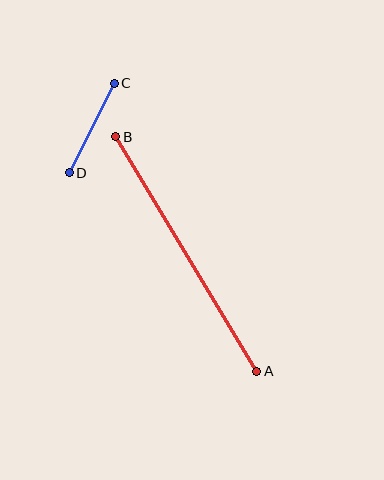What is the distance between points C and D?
The distance is approximately 100 pixels.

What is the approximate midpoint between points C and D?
The midpoint is at approximately (92, 128) pixels.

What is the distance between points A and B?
The distance is approximately 274 pixels.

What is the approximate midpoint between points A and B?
The midpoint is at approximately (186, 254) pixels.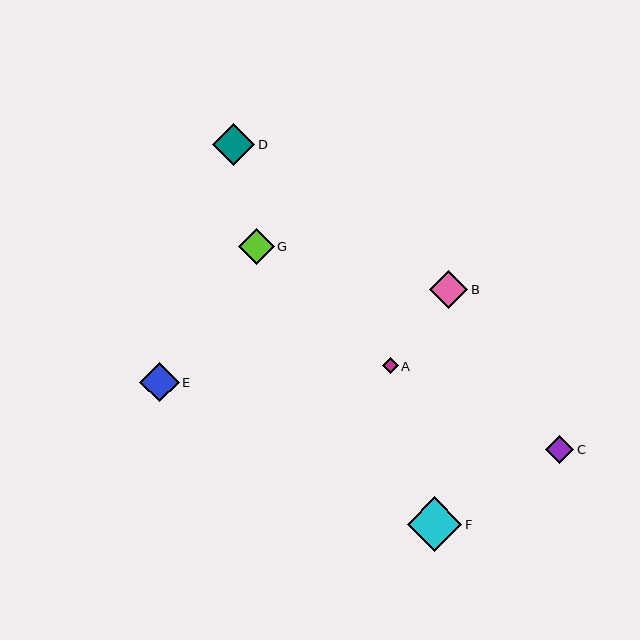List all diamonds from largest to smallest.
From largest to smallest: F, D, E, B, G, C, A.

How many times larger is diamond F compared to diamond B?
Diamond F is approximately 1.4 times the size of diamond B.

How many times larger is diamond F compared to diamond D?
Diamond F is approximately 1.3 times the size of diamond D.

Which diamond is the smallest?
Diamond A is the smallest with a size of approximately 16 pixels.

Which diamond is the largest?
Diamond F is the largest with a size of approximately 54 pixels.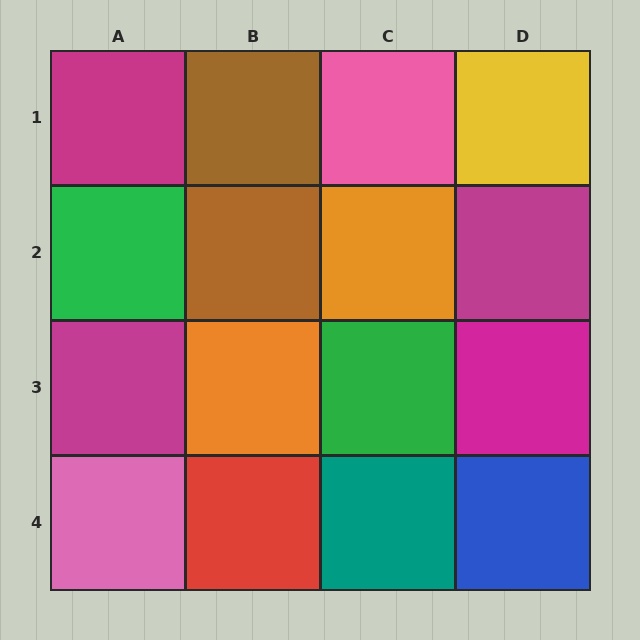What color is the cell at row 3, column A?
Magenta.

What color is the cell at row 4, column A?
Pink.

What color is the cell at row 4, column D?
Blue.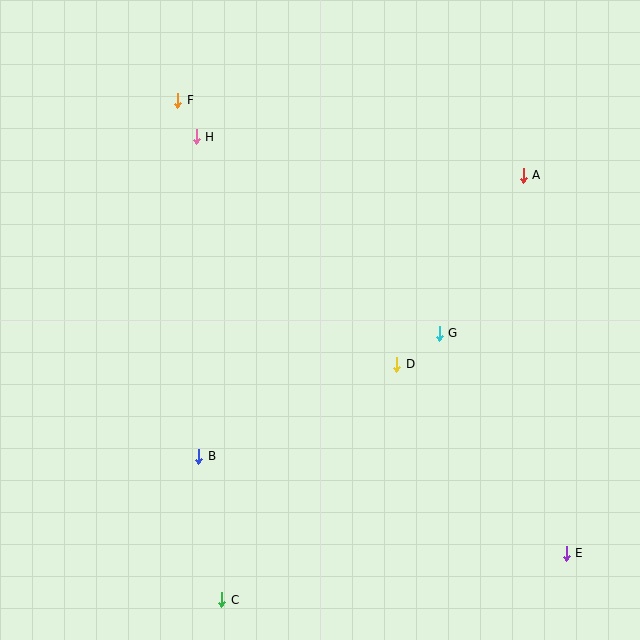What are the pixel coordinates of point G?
Point G is at (439, 333).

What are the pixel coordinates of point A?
Point A is at (523, 175).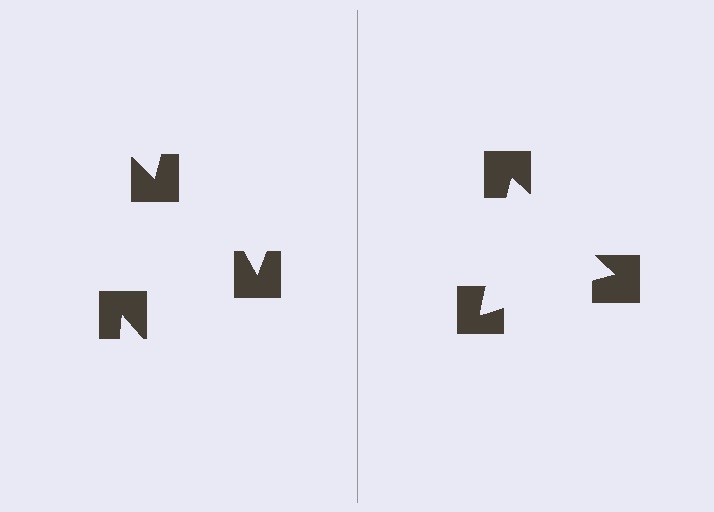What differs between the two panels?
The notched squares are positioned identically on both sides; only the wedge orientations differ. On the right they align to a triangle; on the left they are misaligned.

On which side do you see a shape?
An illusory triangle appears on the right side. On the left side the wedge cuts are rotated, so no coherent shape forms.